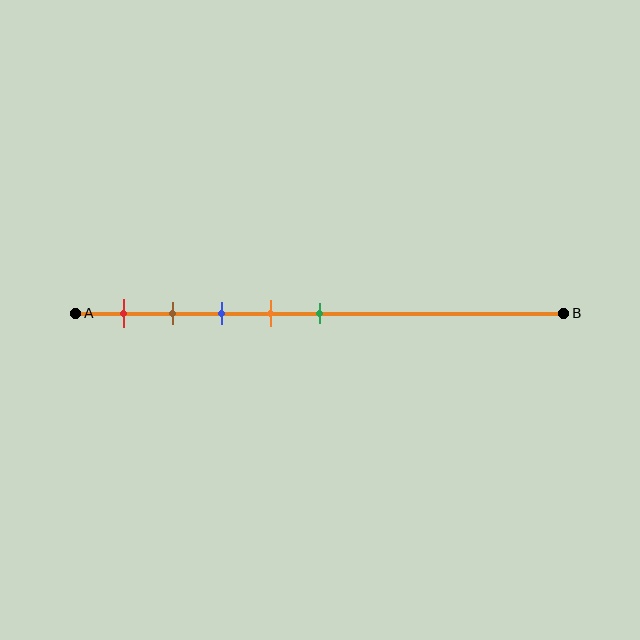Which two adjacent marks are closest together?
The brown and blue marks are the closest adjacent pair.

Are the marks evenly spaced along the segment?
Yes, the marks are approximately evenly spaced.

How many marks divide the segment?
There are 5 marks dividing the segment.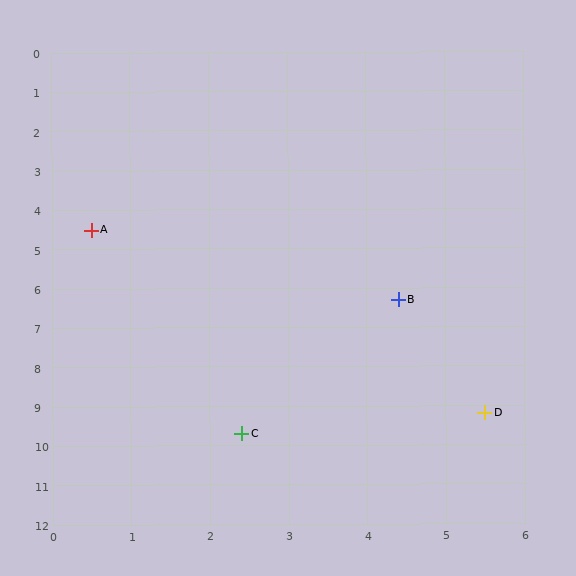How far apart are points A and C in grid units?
Points A and C are about 5.5 grid units apart.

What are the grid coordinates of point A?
Point A is at approximately (0.5, 4.5).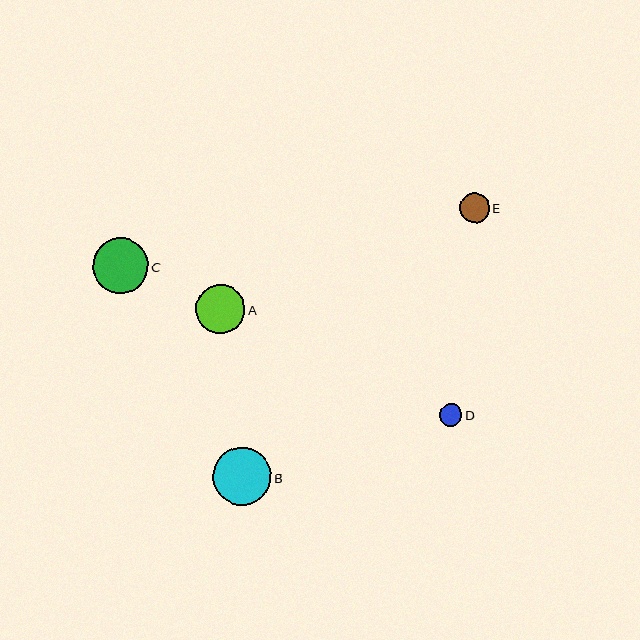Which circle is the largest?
Circle B is the largest with a size of approximately 59 pixels.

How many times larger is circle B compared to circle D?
Circle B is approximately 2.6 times the size of circle D.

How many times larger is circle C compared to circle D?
Circle C is approximately 2.5 times the size of circle D.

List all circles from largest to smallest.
From largest to smallest: B, C, A, E, D.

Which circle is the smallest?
Circle D is the smallest with a size of approximately 23 pixels.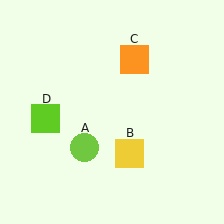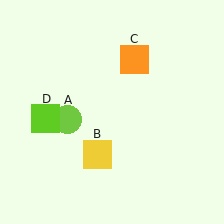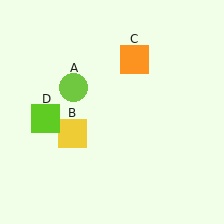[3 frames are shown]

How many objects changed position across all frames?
2 objects changed position: lime circle (object A), yellow square (object B).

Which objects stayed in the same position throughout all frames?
Orange square (object C) and lime square (object D) remained stationary.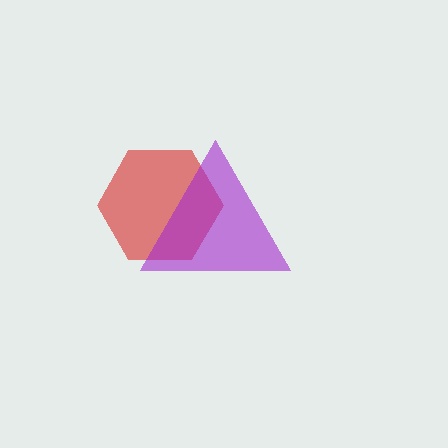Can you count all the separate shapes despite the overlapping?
Yes, there are 2 separate shapes.